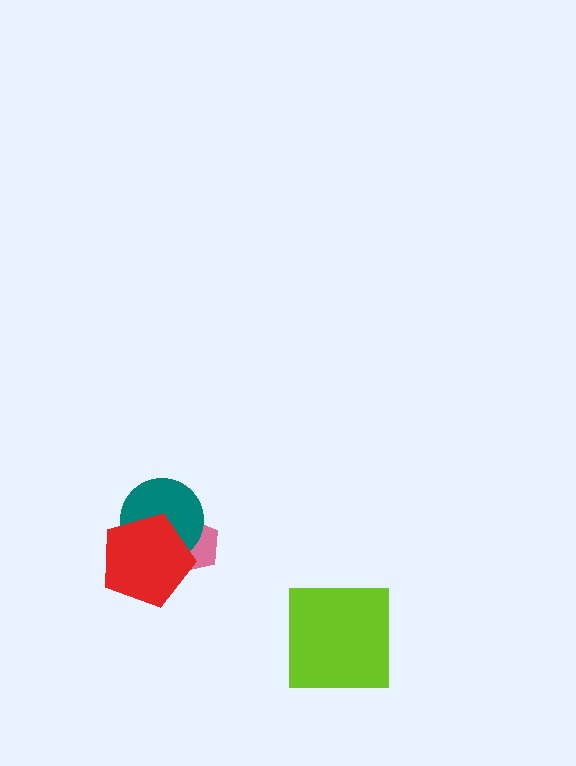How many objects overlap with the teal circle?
2 objects overlap with the teal circle.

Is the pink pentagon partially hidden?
Yes, it is partially covered by another shape.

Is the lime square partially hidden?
No, no other shape covers it.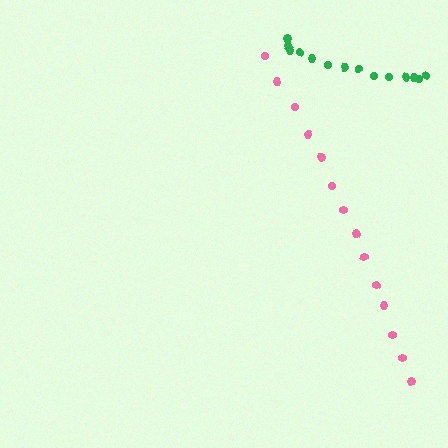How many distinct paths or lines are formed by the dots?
There are 2 distinct paths.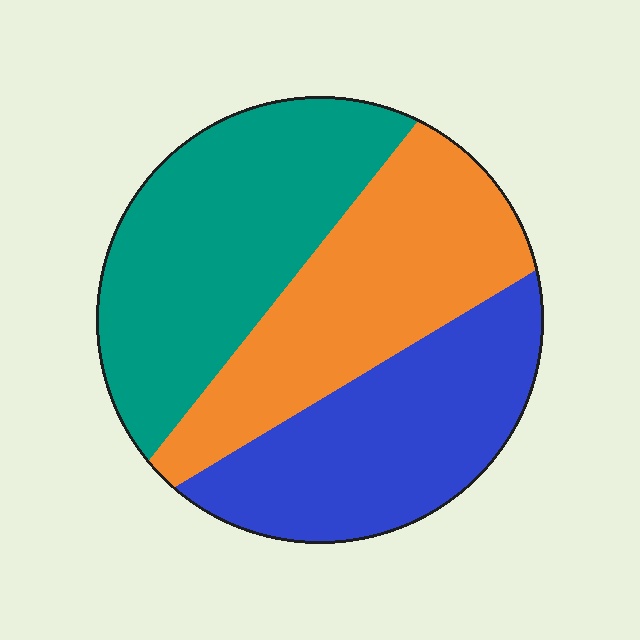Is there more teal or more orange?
Teal.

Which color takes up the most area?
Teal, at roughly 35%.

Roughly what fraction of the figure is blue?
Blue covers 31% of the figure.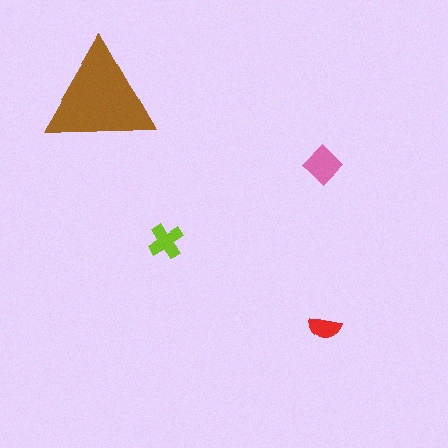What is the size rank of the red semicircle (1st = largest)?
4th.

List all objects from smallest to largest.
The red semicircle, the lime cross, the pink diamond, the brown triangle.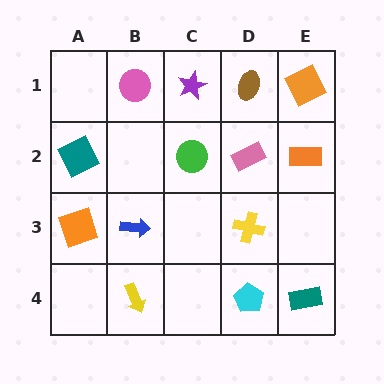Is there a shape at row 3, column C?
No, that cell is empty.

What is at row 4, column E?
A teal rectangle.